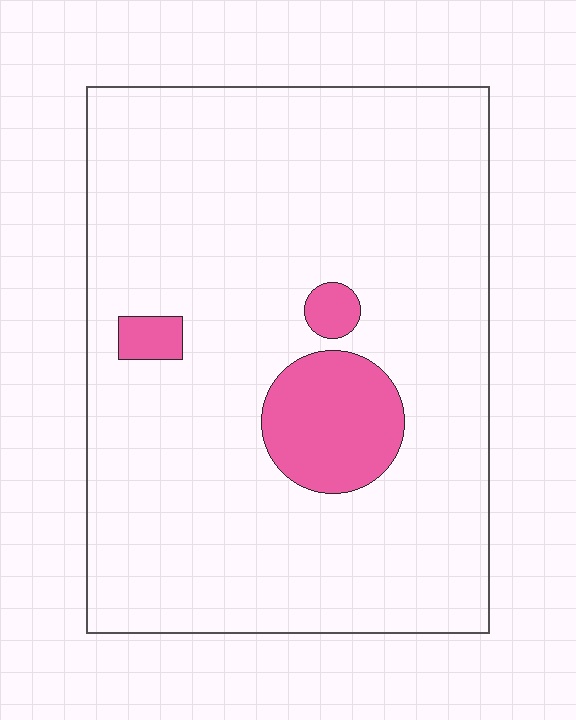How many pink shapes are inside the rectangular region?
3.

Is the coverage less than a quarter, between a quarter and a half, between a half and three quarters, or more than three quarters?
Less than a quarter.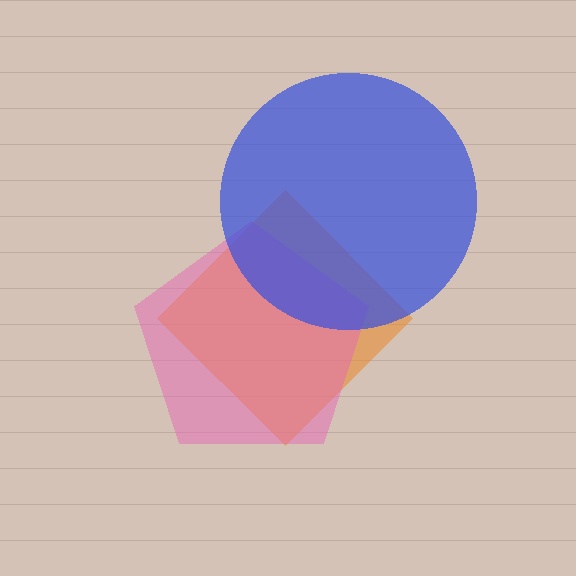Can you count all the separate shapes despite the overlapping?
Yes, there are 3 separate shapes.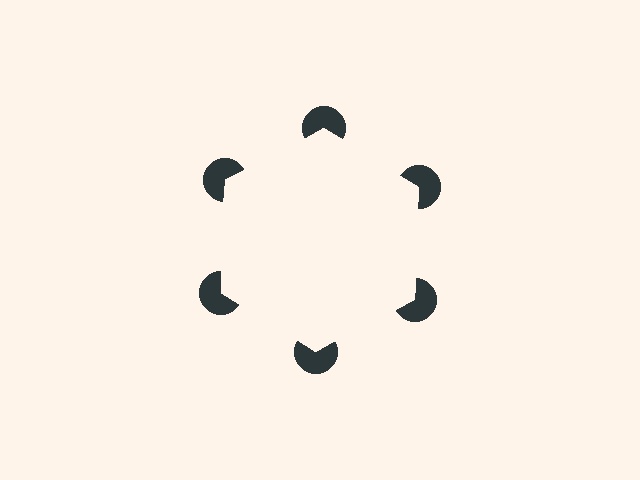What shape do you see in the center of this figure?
An illusory hexagon — its edges are inferred from the aligned wedge cuts in the pac-man discs, not physically drawn.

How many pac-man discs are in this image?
There are 6 — one at each vertex of the illusory hexagon.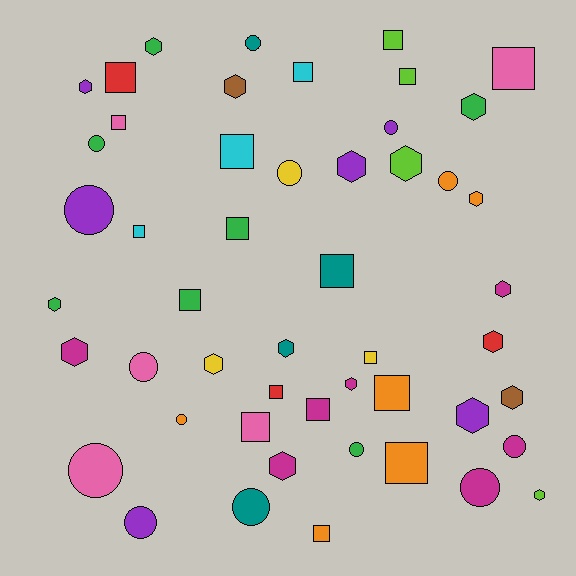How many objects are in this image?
There are 50 objects.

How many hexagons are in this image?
There are 18 hexagons.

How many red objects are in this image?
There are 3 red objects.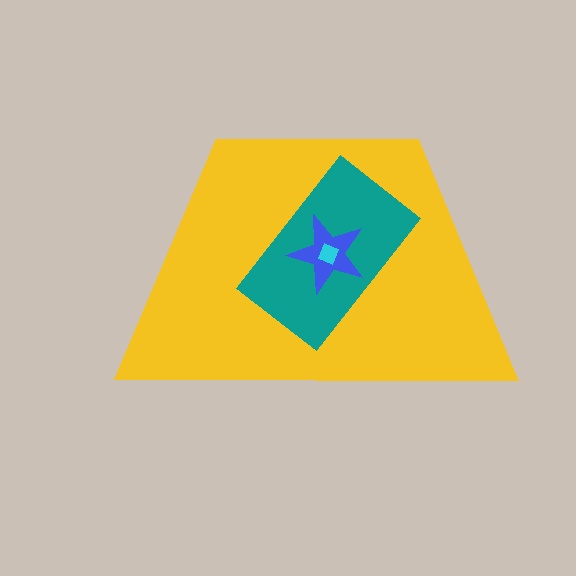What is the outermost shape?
The yellow trapezoid.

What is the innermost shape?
The cyan diamond.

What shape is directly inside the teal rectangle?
The blue star.